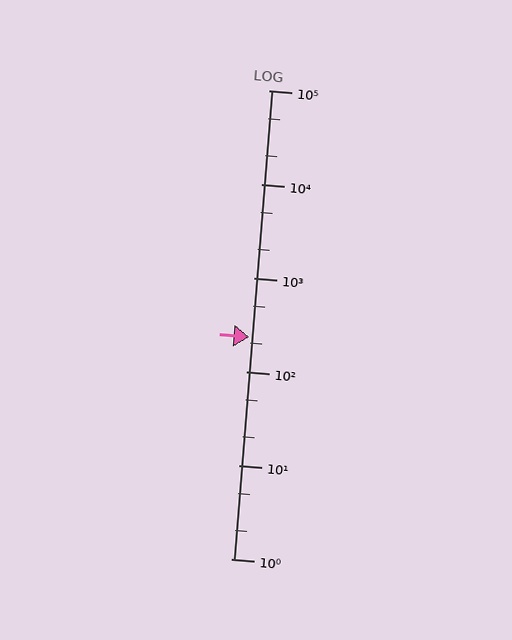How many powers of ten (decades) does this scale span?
The scale spans 5 decades, from 1 to 100000.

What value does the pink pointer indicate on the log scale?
The pointer indicates approximately 230.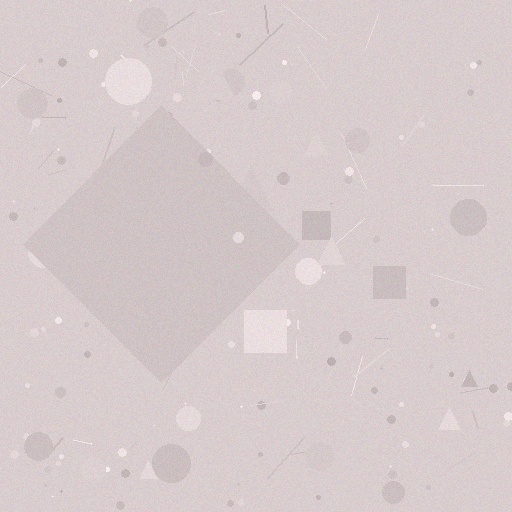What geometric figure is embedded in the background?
A diamond is embedded in the background.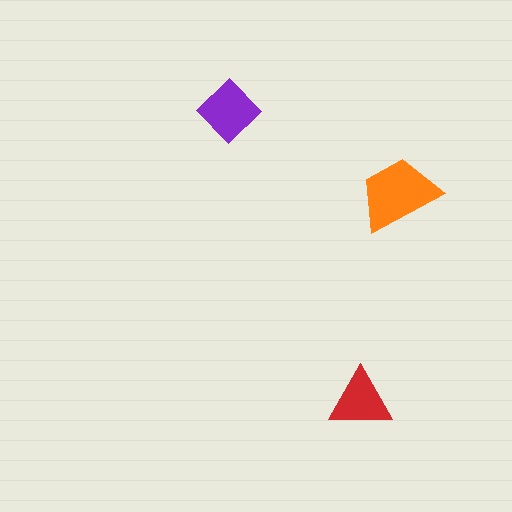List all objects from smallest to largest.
The red triangle, the purple diamond, the orange trapezoid.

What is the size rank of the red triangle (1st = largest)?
3rd.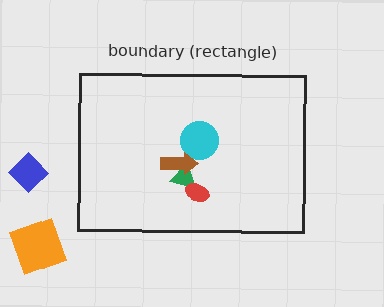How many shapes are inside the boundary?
4 inside, 2 outside.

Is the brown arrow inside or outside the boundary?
Inside.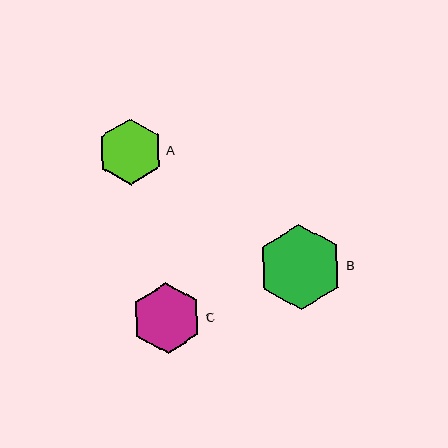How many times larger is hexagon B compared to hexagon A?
Hexagon B is approximately 1.3 times the size of hexagon A.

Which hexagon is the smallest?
Hexagon A is the smallest with a size of approximately 66 pixels.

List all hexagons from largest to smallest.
From largest to smallest: B, C, A.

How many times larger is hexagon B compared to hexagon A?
Hexagon B is approximately 1.3 times the size of hexagon A.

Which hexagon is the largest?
Hexagon B is the largest with a size of approximately 85 pixels.